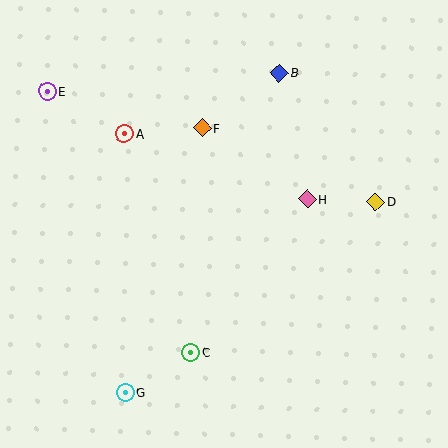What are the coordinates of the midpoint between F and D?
The midpoint between F and D is at (289, 165).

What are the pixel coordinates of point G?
Point G is at (125, 392).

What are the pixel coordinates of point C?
Point C is at (191, 352).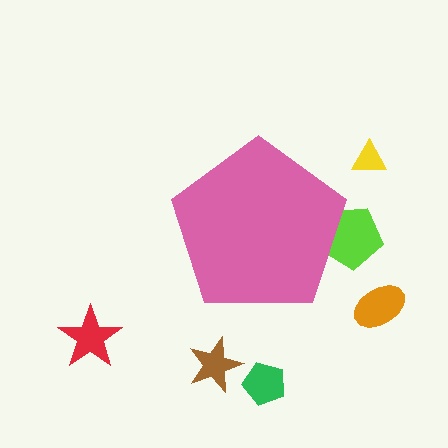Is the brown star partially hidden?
No, the brown star is fully visible.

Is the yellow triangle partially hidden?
No, the yellow triangle is fully visible.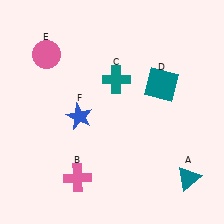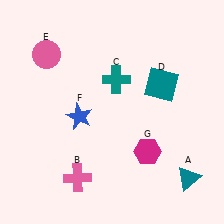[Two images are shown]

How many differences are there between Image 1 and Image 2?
There is 1 difference between the two images.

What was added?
A magenta hexagon (G) was added in Image 2.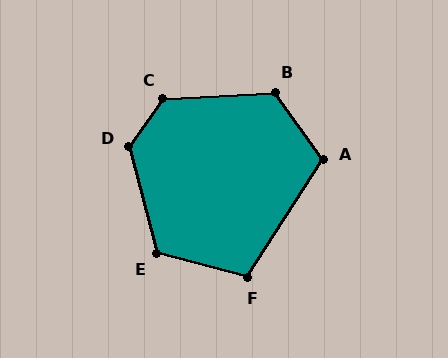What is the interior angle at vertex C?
Approximately 129 degrees (obtuse).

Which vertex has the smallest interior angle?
F, at approximately 108 degrees.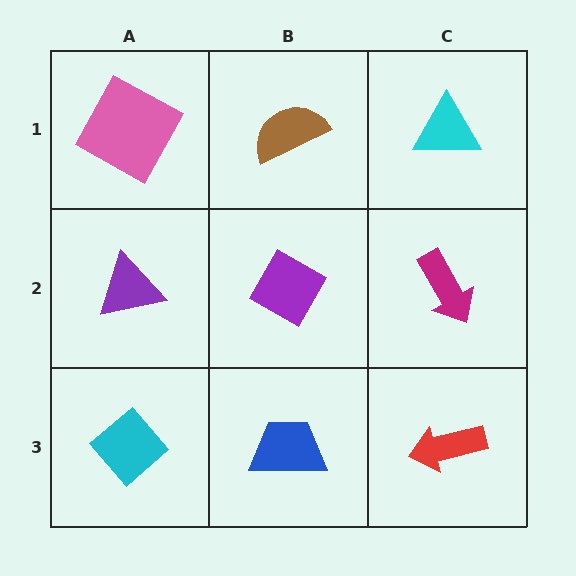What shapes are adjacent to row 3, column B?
A purple diamond (row 2, column B), a cyan diamond (row 3, column A), a red arrow (row 3, column C).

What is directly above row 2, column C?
A cyan triangle.